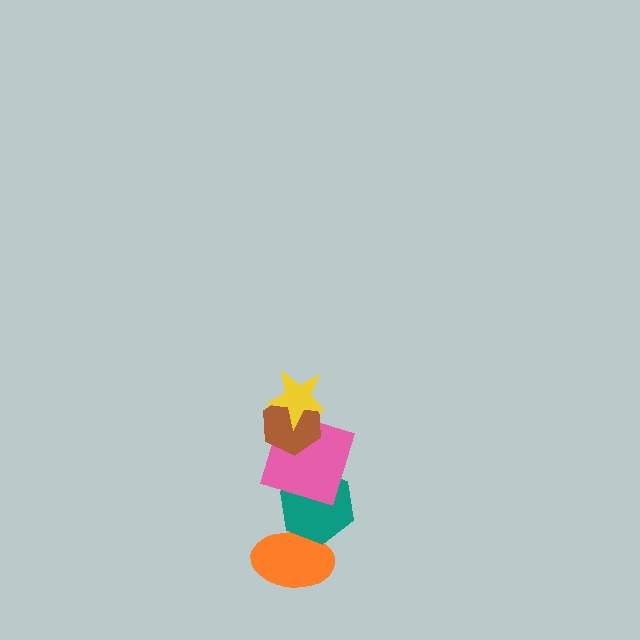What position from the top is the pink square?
The pink square is 3rd from the top.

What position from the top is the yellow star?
The yellow star is 1st from the top.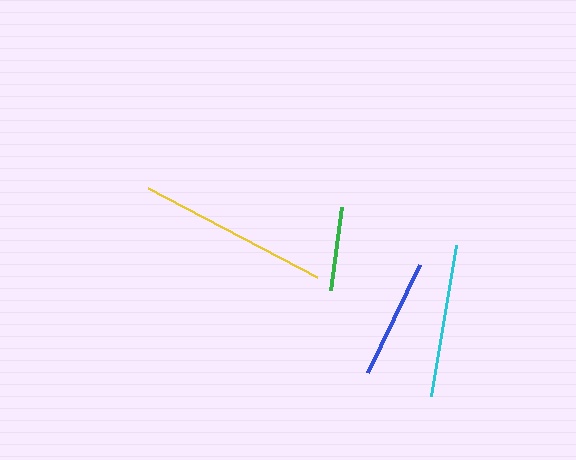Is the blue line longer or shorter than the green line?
The blue line is longer than the green line.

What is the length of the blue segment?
The blue segment is approximately 120 pixels long.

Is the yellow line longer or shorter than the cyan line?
The yellow line is longer than the cyan line.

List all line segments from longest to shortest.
From longest to shortest: yellow, cyan, blue, green.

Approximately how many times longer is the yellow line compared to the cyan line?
The yellow line is approximately 1.2 times the length of the cyan line.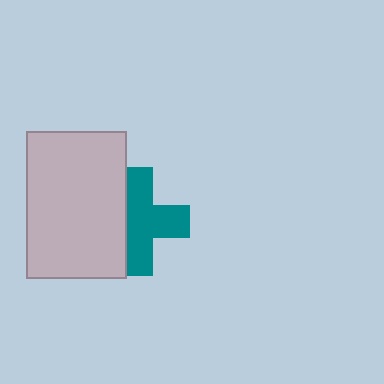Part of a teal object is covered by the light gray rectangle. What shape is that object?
It is a cross.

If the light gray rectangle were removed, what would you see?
You would see the complete teal cross.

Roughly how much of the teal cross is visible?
Most of it is visible (roughly 66%).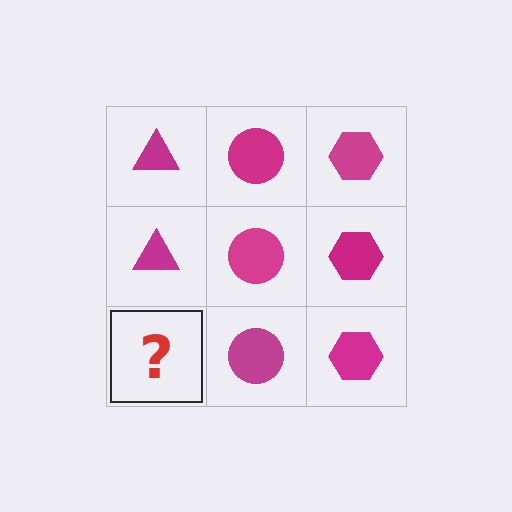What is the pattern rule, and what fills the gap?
The rule is that each column has a consistent shape. The gap should be filled with a magenta triangle.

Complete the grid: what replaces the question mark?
The question mark should be replaced with a magenta triangle.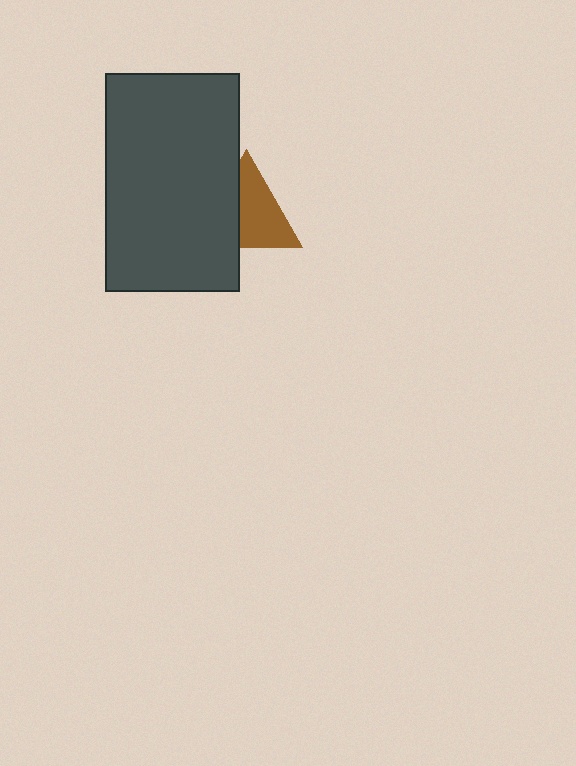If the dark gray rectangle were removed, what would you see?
You would see the complete brown triangle.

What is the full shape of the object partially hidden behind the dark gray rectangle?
The partially hidden object is a brown triangle.